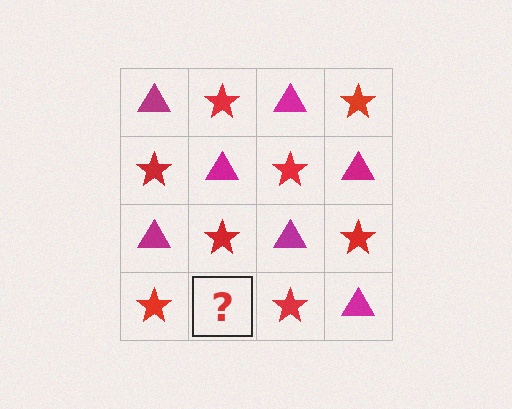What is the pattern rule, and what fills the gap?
The rule is that it alternates magenta triangle and red star in a checkerboard pattern. The gap should be filled with a magenta triangle.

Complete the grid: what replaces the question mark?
The question mark should be replaced with a magenta triangle.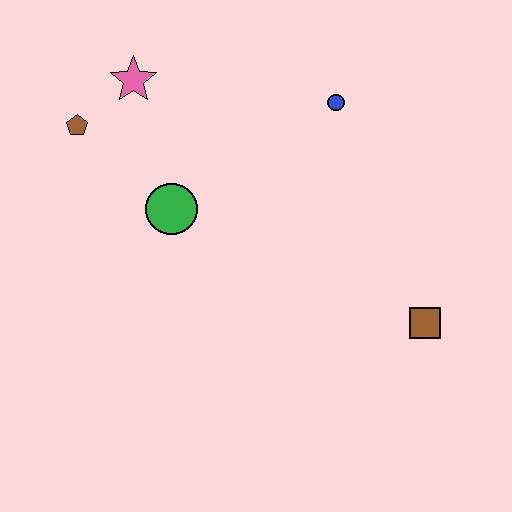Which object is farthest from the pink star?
The brown square is farthest from the pink star.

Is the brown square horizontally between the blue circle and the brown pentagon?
No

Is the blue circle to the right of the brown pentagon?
Yes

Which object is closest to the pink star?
The brown pentagon is closest to the pink star.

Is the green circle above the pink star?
No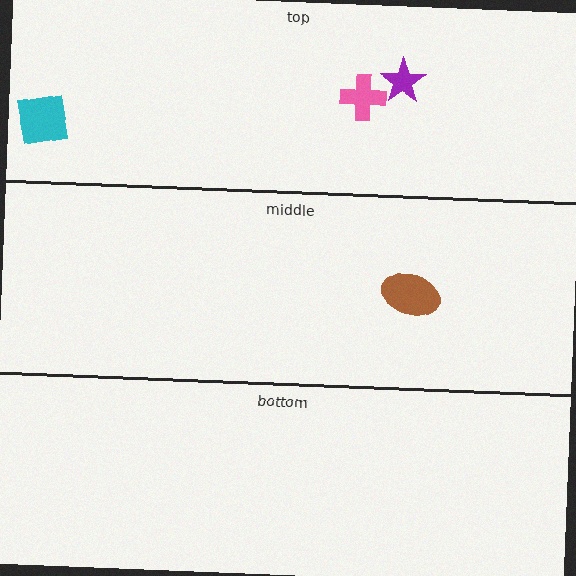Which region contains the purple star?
The top region.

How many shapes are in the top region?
3.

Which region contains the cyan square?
The top region.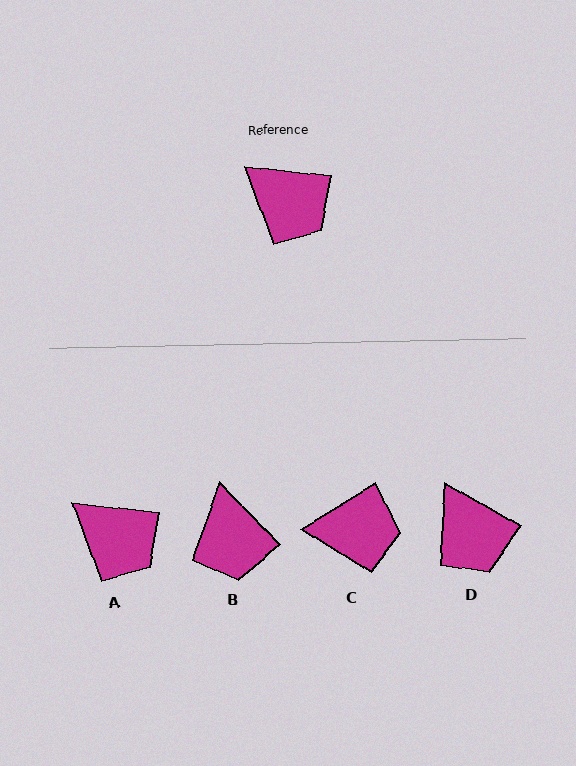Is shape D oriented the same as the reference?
No, it is off by about 24 degrees.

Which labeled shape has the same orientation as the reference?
A.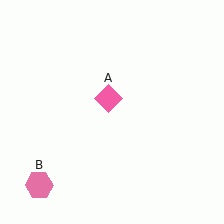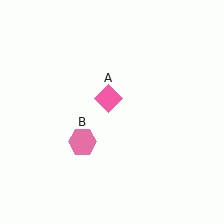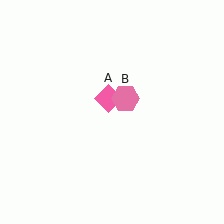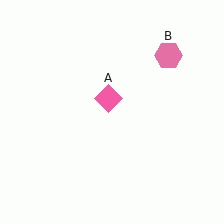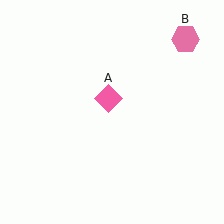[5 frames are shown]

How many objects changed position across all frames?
1 object changed position: pink hexagon (object B).